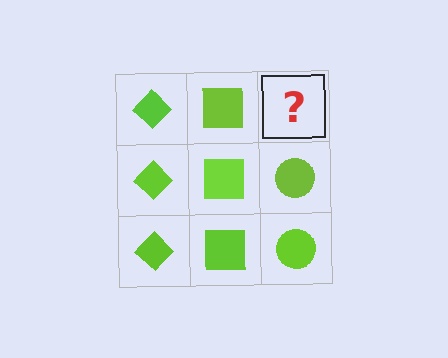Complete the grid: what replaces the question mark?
The question mark should be replaced with a lime circle.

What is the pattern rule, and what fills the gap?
The rule is that each column has a consistent shape. The gap should be filled with a lime circle.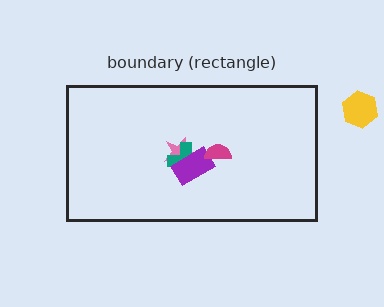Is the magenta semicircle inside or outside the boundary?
Inside.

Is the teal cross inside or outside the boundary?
Inside.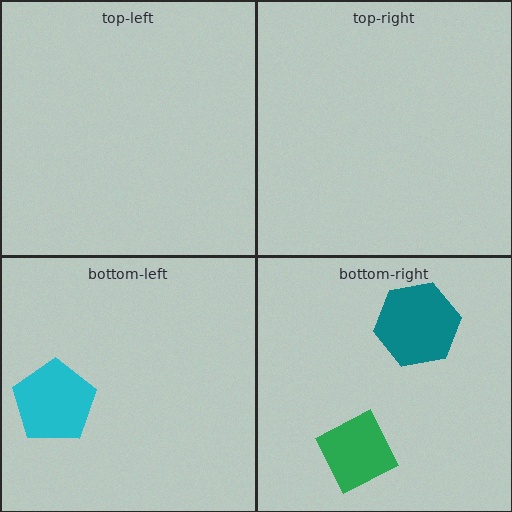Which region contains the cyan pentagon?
The bottom-left region.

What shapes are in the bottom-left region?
The cyan pentagon.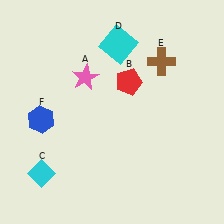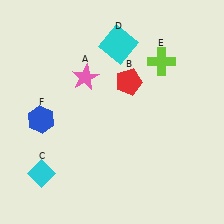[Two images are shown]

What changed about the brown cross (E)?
In Image 1, E is brown. In Image 2, it changed to lime.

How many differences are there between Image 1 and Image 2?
There is 1 difference between the two images.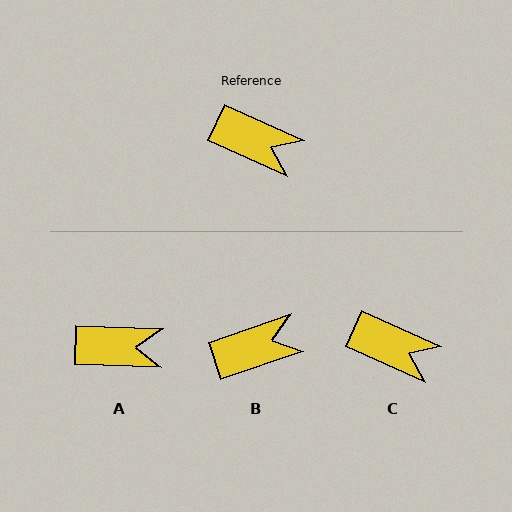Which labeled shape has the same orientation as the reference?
C.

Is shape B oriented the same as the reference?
No, it is off by about 43 degrees.